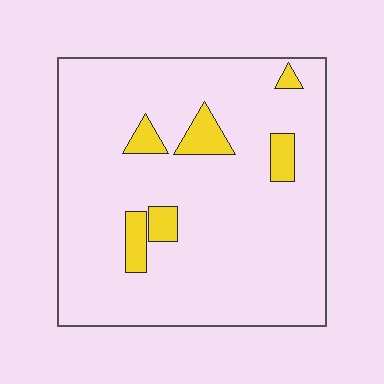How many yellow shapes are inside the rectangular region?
6.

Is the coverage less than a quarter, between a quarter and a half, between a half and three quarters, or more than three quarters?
Less than a quarter.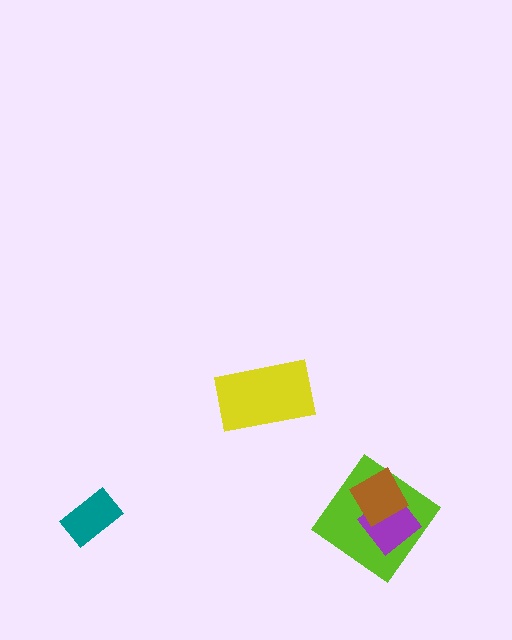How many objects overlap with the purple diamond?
2 objects overlap with the purple diamond.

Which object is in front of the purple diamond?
The brown diamond is in front of the purple diamond.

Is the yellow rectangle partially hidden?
No, no other shape covers it.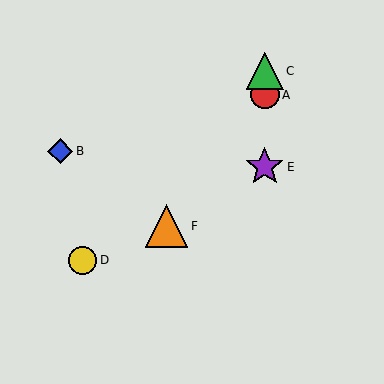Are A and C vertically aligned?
Yes, both are at x≈265.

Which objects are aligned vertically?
Objects A, C, E are aligned vertically.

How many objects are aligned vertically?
3 objects (A, C, E) are aligned vertically.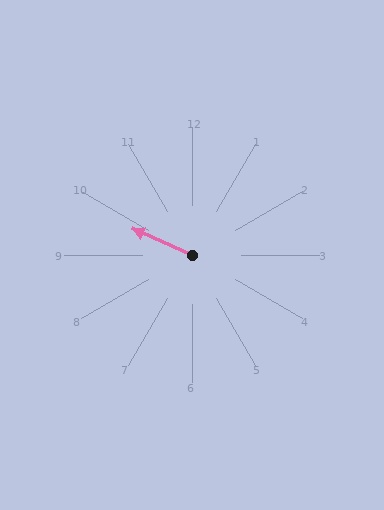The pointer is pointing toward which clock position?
Roughly 10 o'clock.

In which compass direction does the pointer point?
Northwest.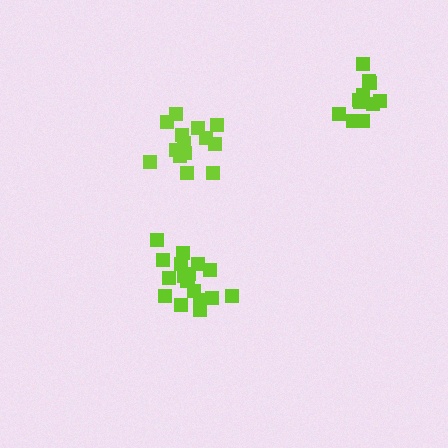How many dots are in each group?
Group 1: 17 dots, Group 2: 11 dots, Group 3: 14 dots (42 total).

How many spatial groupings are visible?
There are 3 spatial groupings.